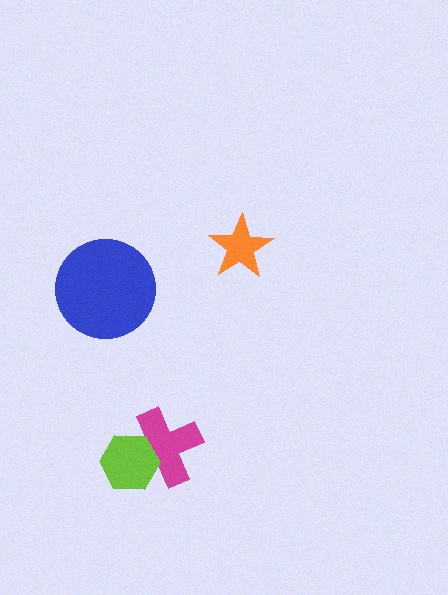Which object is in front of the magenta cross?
The lime hexagon is in front of the magenta cross.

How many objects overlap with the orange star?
0 objects overlap with the orange star.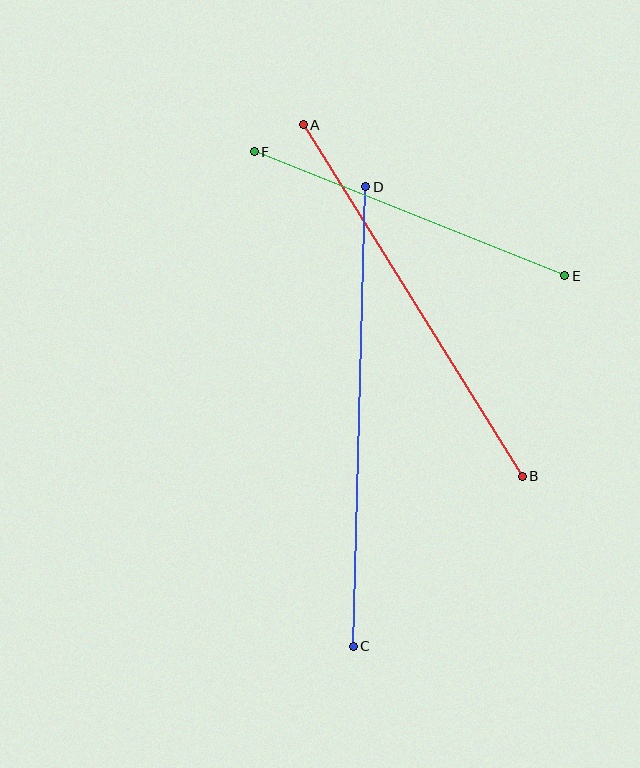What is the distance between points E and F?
The distance is approximately 334 pixels.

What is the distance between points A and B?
The distance is approximately 414 pixels.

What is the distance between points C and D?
The distance is approximately 459 pixels.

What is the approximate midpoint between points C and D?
The midpoint is at approximately (359, 416) pixels.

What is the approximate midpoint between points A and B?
The midpoint is at approximately (413, 301) pixels.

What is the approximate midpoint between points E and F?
The midpoint is at approximately (409, 214) pixels.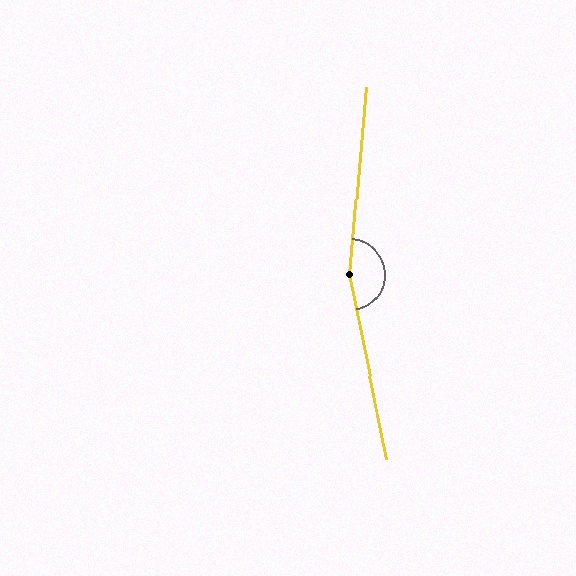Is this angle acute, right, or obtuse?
It is obtuse.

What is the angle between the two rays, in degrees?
Approximately 163 degrees.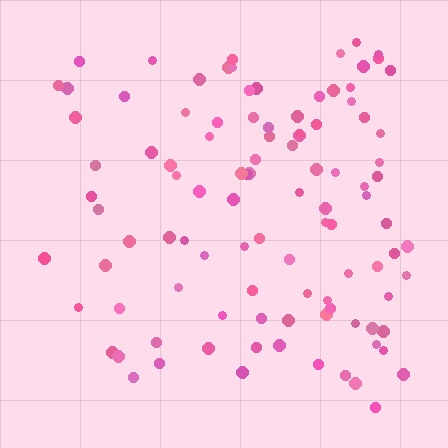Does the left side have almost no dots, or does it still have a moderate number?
Still a moderate number, just noticeably fewer than the right.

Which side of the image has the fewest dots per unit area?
The left.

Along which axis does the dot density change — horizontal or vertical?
Horizontal.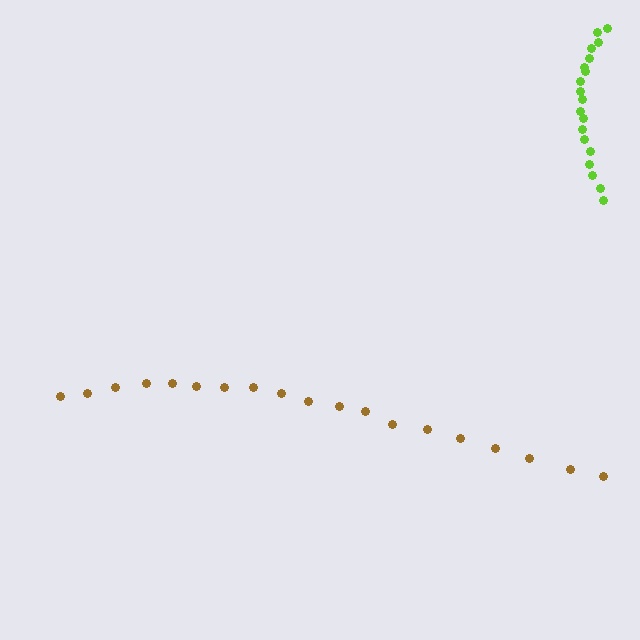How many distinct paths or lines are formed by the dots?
There are 2 distinct paths.